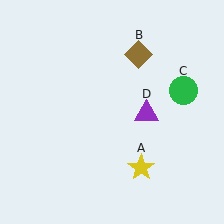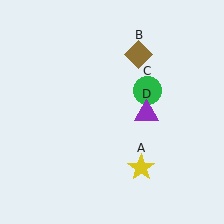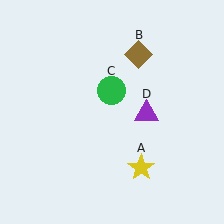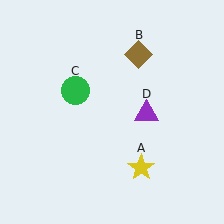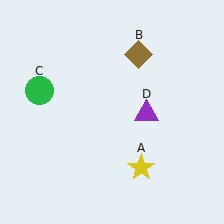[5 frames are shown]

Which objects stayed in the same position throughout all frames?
Yellow star (object A) and brown diamond (object B) and purple triangle (object D) remained stationary.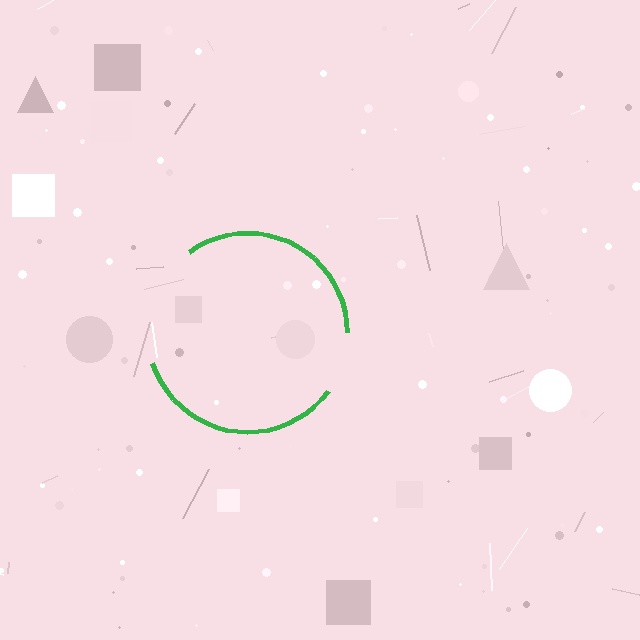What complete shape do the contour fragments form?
The contour fragments form a circle.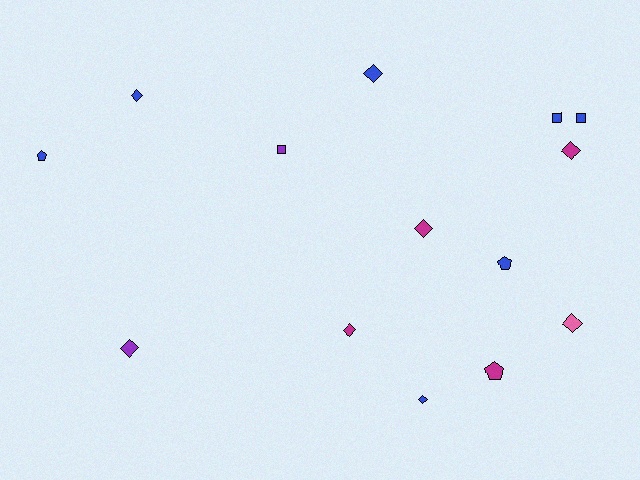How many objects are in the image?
There are 14 objects.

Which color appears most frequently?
Blue, with 7 objects.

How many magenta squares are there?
There are no magenta squares.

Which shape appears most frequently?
Diamond, with 8 objects.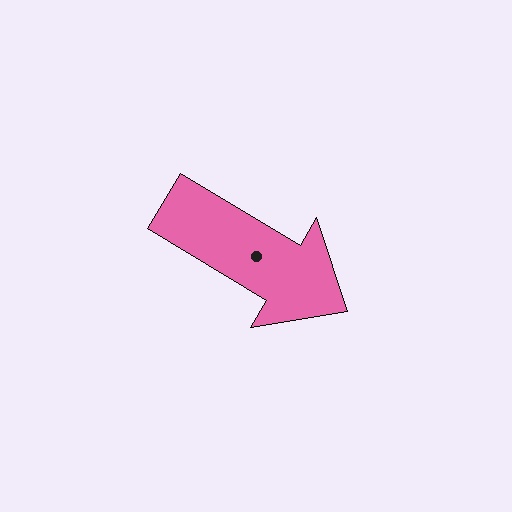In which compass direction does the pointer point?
Southeast.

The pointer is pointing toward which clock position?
Roughly 4 o'clock.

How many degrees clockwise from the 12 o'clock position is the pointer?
Approximately 121 degrees.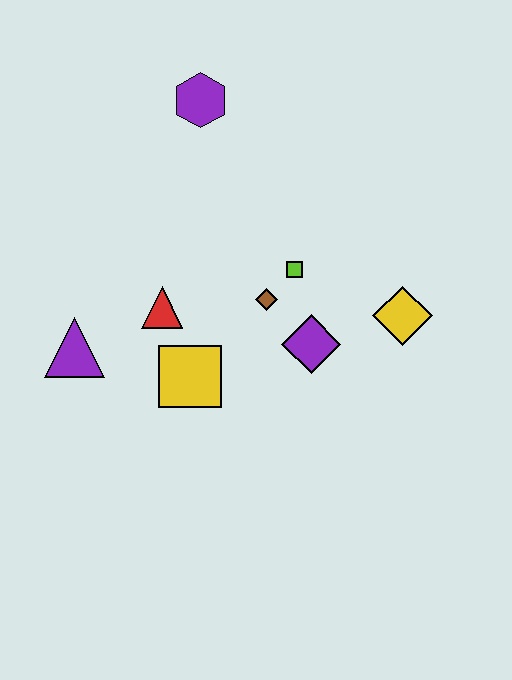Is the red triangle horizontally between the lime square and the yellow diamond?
No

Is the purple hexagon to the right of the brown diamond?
No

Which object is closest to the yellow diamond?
The purple diamond is closest to the yellow diamond.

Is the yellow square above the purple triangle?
No